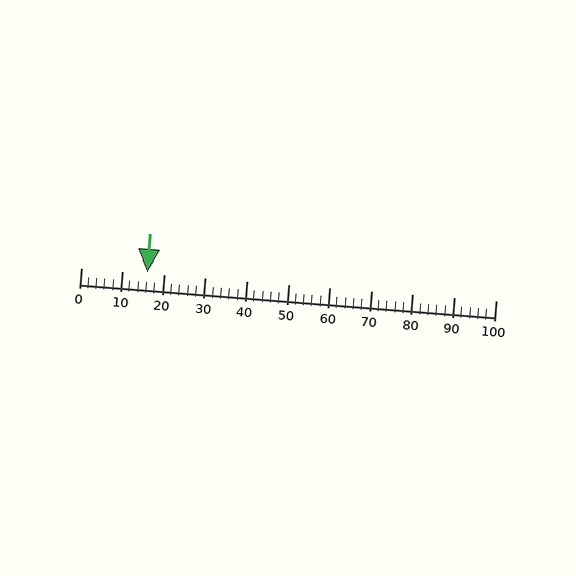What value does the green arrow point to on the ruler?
The green arrow points to approximately 16.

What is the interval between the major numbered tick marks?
The major tick marks are spaced 10 units apart.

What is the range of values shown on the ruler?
The ruler shows values from 0 to 100.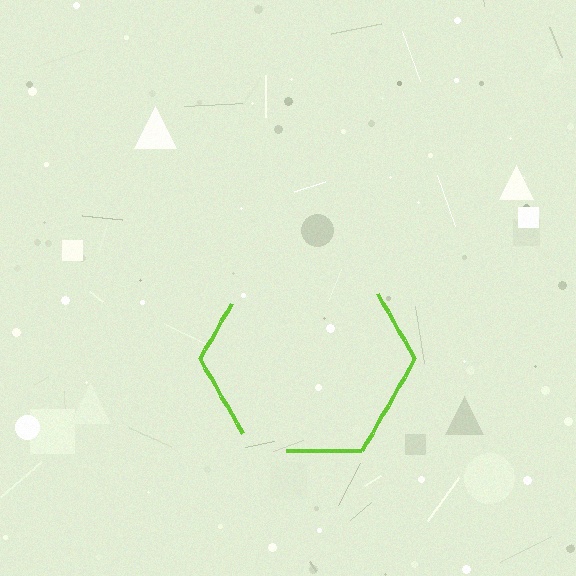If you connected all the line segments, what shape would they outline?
They would outline a hexagon.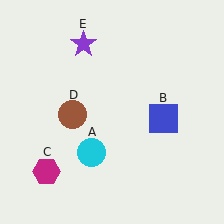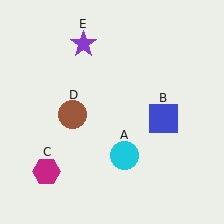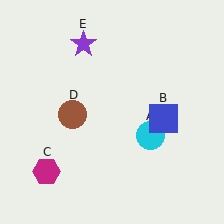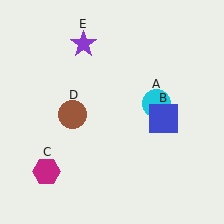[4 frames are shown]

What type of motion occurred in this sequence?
The cyan circle (object A) rotated counterclockwise around the center of the scene.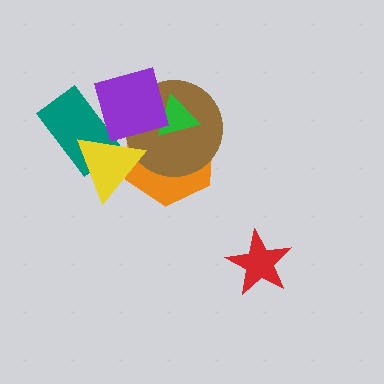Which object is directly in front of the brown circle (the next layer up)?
The yellow triangle is directly in front of the brown circle.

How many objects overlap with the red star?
0 objects overlap with the red star.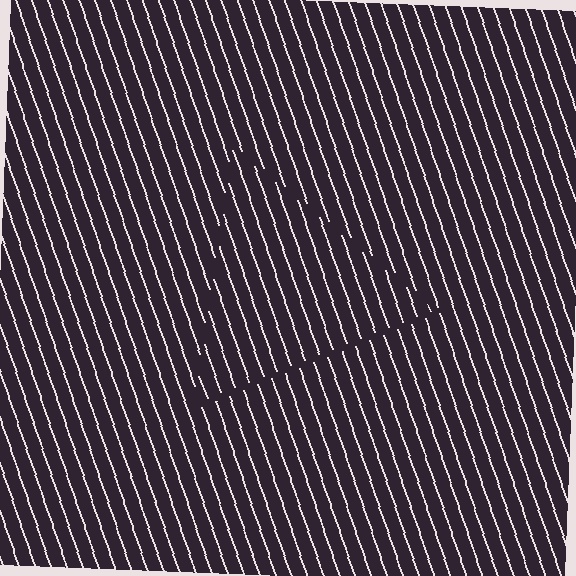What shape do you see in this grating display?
An illusory triangle. The interior of the shape contains the same grating, shifted by half a period — the contour is defined by the phase discontinuity where line-ends from the inner and outer gratings abut.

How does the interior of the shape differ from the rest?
The interior of the shape contains the same grating, shifted by half a period — the contour is defined by the phase discontinuity where line-ends from the inner and outer gratings abut.